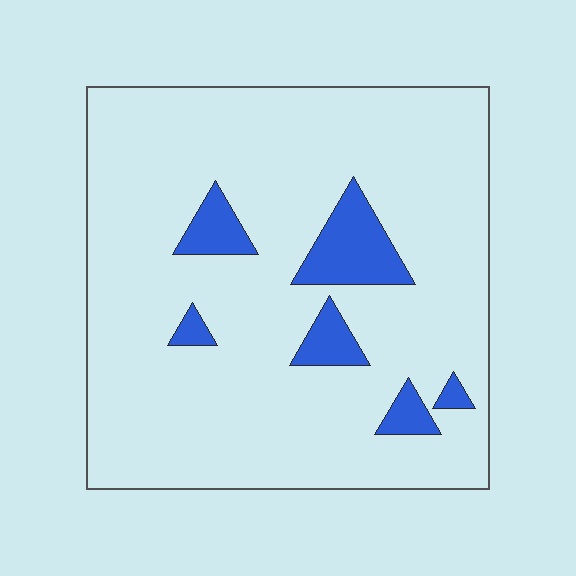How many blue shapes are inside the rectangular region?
6.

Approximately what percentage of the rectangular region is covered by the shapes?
Approximately 10%.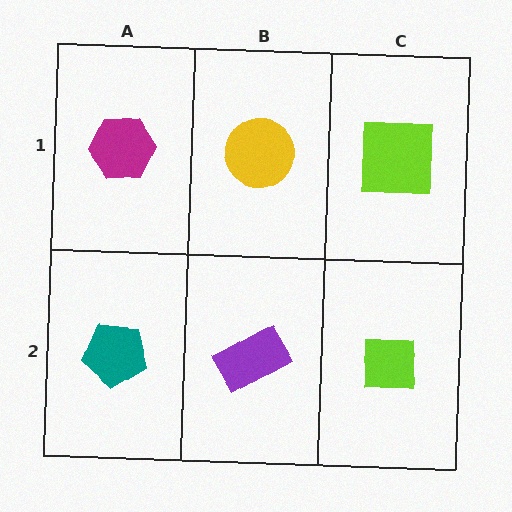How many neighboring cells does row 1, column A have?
2.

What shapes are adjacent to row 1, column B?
A purple rectangle (row 2, column B), a magenta hexagon (row 1, column A), a lime square (row 1, column C).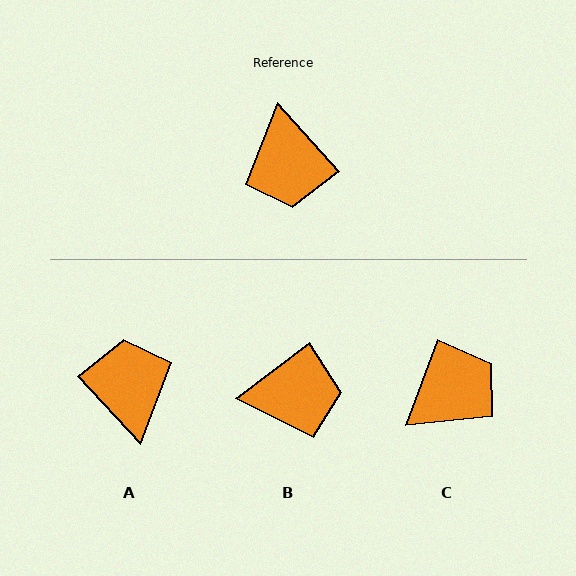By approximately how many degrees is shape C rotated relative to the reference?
Approximately 117 degrees counter-clockwise.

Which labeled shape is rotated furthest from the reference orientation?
A, about 179 degrees away.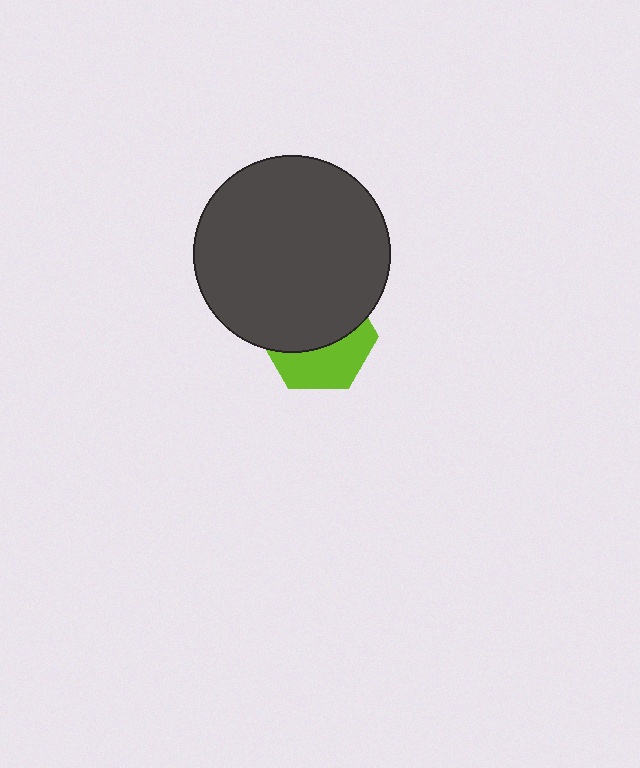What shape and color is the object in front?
The object in front is a dark gray circle.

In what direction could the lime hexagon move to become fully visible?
The lime hexagon could move down. That would shift it out from behind the dark gray circle entirely.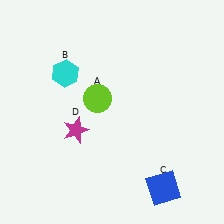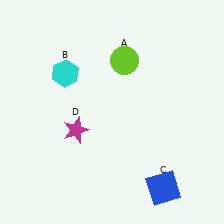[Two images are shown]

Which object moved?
The lime circle (A) moved up.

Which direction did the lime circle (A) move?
The lime circle (A) moved up.